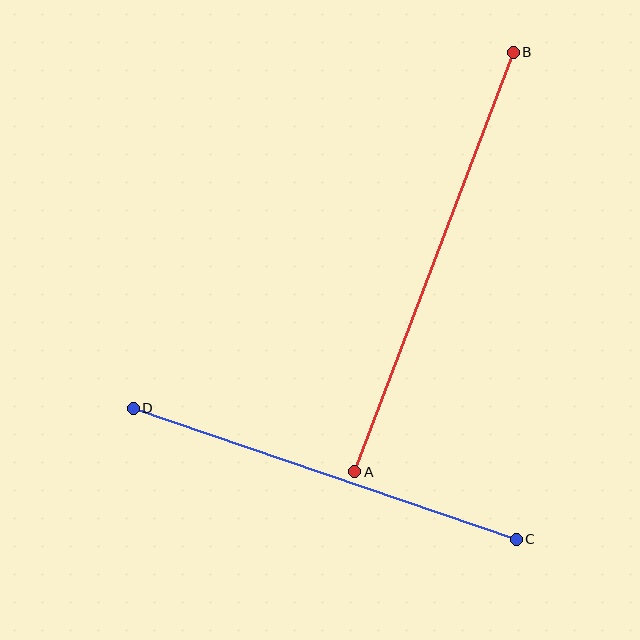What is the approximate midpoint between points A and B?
The midpoint is at approximately (434, 262) pixels.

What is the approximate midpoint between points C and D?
The midpoint is at approximately (325, 474) pixels.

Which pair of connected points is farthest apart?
Points A and B are farthest apart.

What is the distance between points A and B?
The distance is approximately 448 pixels.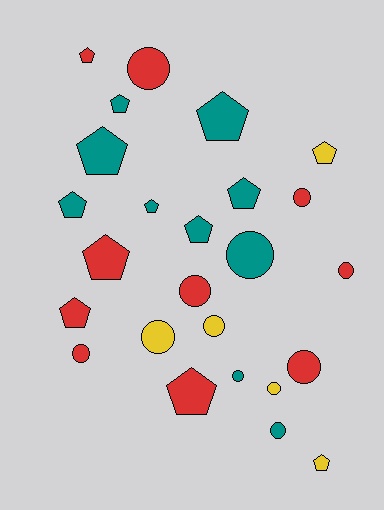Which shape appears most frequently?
Pentagon, with 13 objects.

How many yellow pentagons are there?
There are 2 yellow pentagons.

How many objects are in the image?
There are 25 objects.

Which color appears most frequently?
Teal, with 10 objects.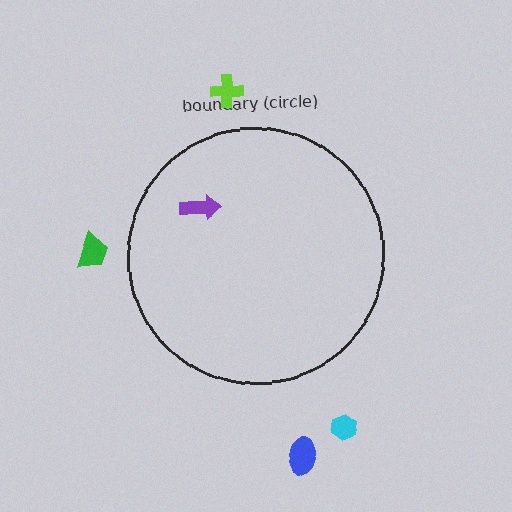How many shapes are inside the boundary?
1 inside, 4 outside.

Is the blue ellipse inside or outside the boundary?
Outside.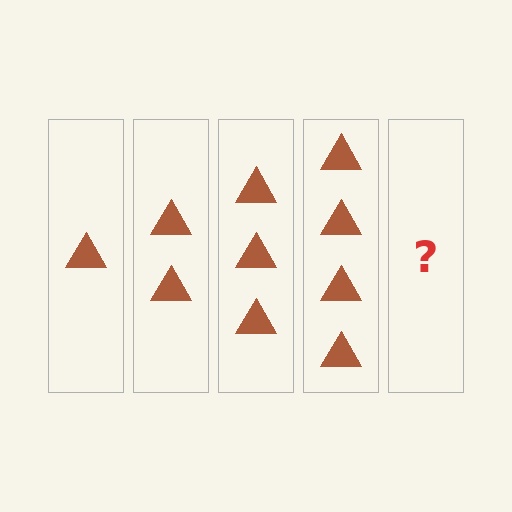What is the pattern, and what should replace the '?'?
The pattern is that each step adds one more triangle. The '?' should be 5 triangles.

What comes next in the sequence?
The next element should be 5 triangles.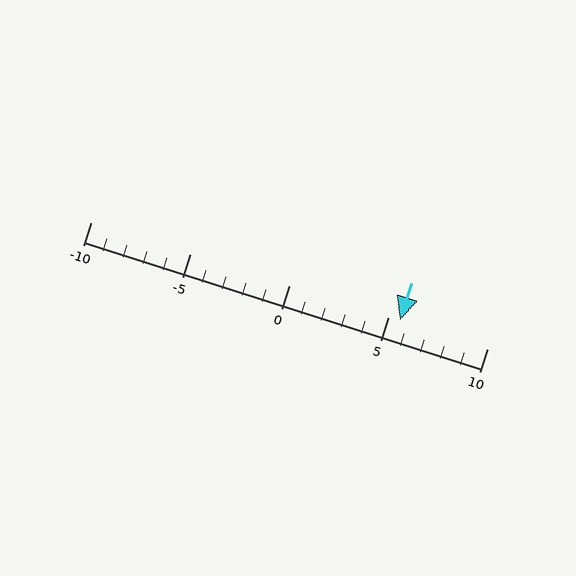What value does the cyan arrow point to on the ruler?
The cyan arrow points to approximately 6.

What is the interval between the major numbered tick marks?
The major tick marks are spaced 5 units apart.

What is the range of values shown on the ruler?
The ruler shows values from -10 to 10.